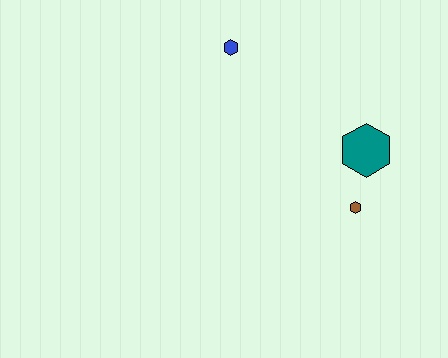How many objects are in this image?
There are 3 objects.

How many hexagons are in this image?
There are 3 hexagons.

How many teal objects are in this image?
There is 1 teal object.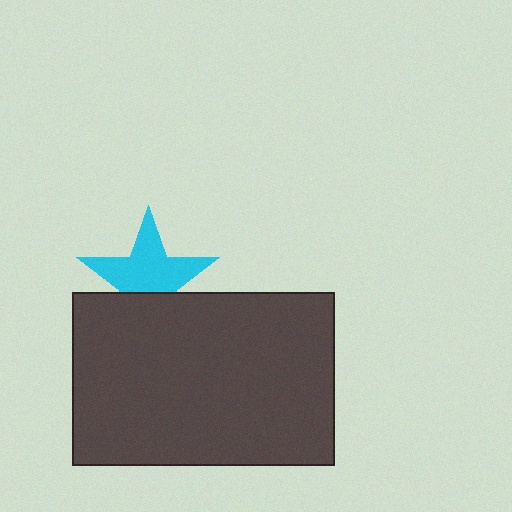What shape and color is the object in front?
The object in front is a dark gray rectangle.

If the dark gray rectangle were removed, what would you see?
You would see the complete cyan star.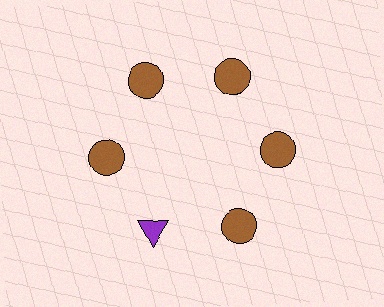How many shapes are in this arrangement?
There are 6 shapes arranged in a ring pattern.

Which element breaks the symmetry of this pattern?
The purple triangle at roughly the 7 o'clock position breaks the symmetry. All other shapes are brown circles.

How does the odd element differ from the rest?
It differs in both color (purple instead of brown) and shape (triangle instead of circle).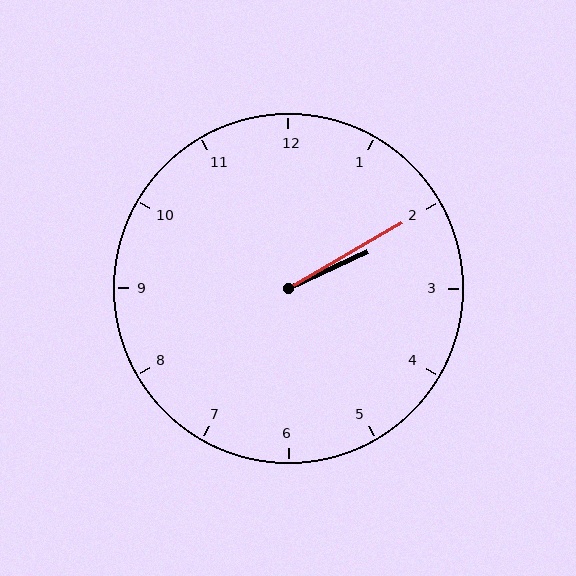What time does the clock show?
2:10.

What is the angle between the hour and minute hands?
Approximately 5 degrees.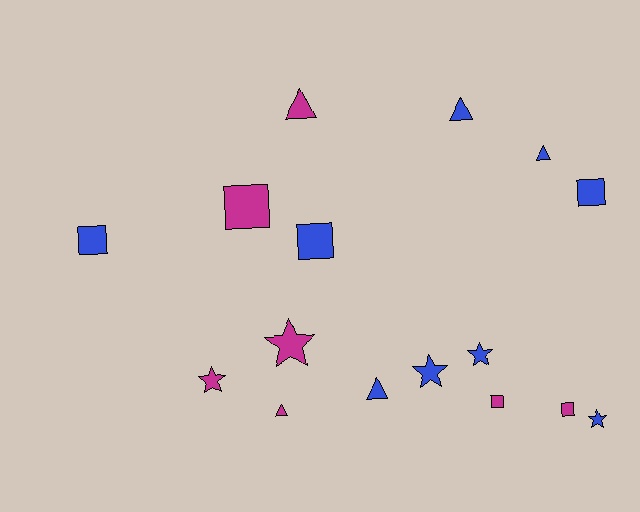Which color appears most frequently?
Blue, with 9 objects.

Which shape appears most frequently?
Square, with 6 objects.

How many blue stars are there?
There are 3 blue stars.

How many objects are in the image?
There are 16 objects.